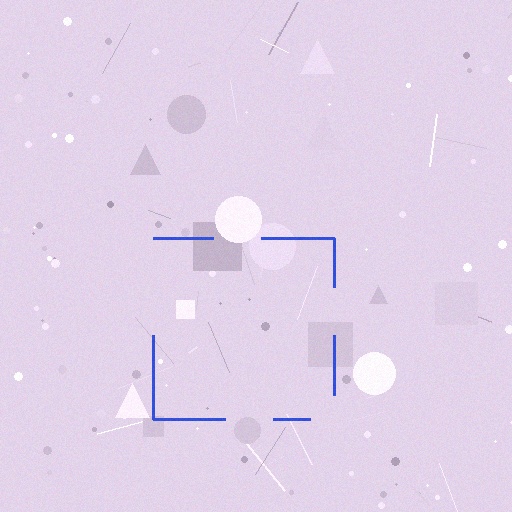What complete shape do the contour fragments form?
The contour fragments form a square.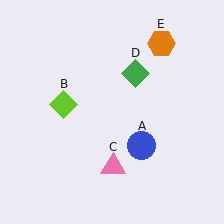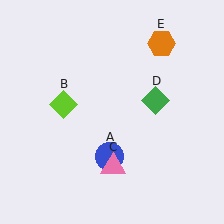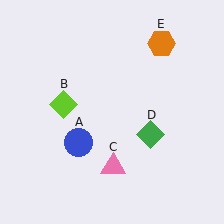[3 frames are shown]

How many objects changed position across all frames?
2 objects changed position: blue circle (object A), green diamond (object D).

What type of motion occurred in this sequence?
The blue circle (object A), green diamond (object D) rotated clockwise around the center of the scene.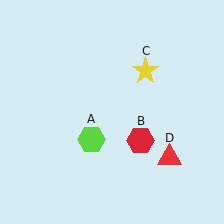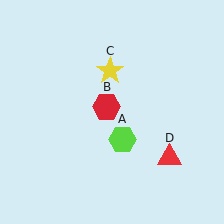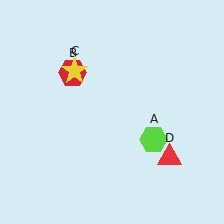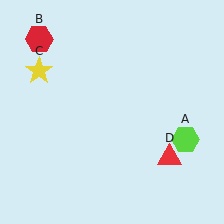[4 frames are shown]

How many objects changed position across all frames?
3 objects changed position: lime hexagon (object A), red hexagon (object B), yellow star (object C).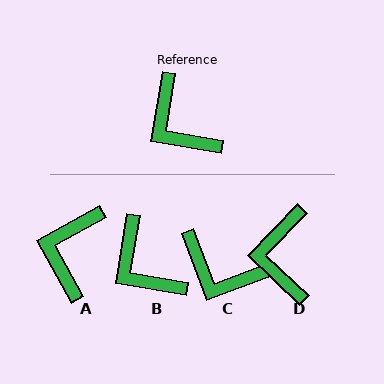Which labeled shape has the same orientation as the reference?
B.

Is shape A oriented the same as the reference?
No, it is off by about 52 degrees.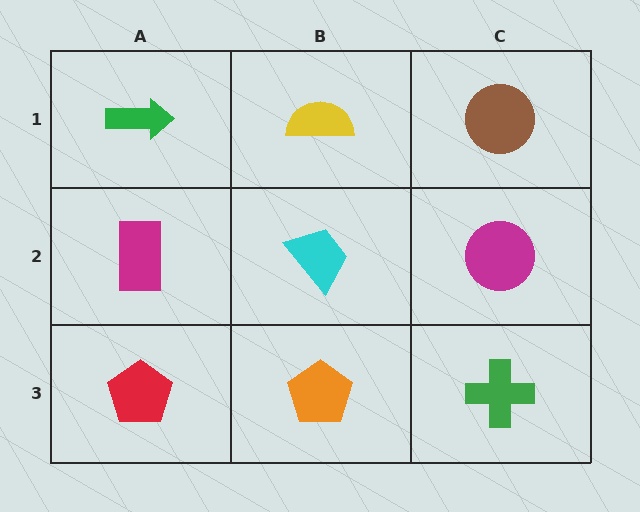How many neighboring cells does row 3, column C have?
2.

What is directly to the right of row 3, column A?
An orange pentagon.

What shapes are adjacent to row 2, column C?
A brown circle (row 1, column C), a green cross (row 3, column C), a cyan trapezoid (row 2, column B).